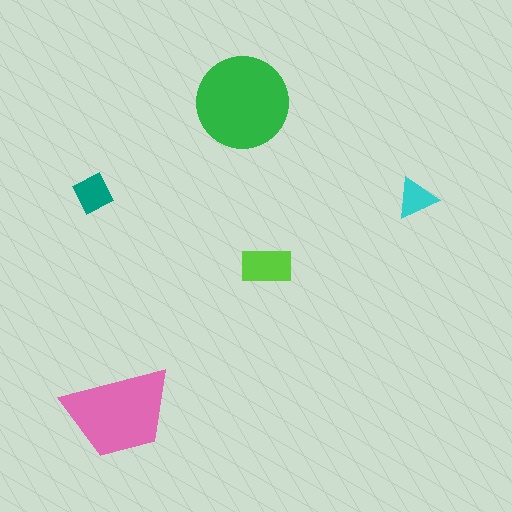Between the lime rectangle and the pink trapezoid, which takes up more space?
The pink trapezoid.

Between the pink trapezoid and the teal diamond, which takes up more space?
The pink trapezoid.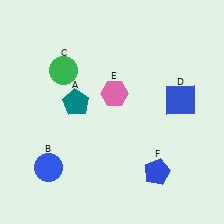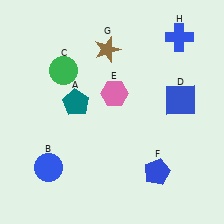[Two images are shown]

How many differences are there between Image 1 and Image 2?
There are 2 differences between the two images.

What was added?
A brown star (G), a blue cross (H) were added in Image 2.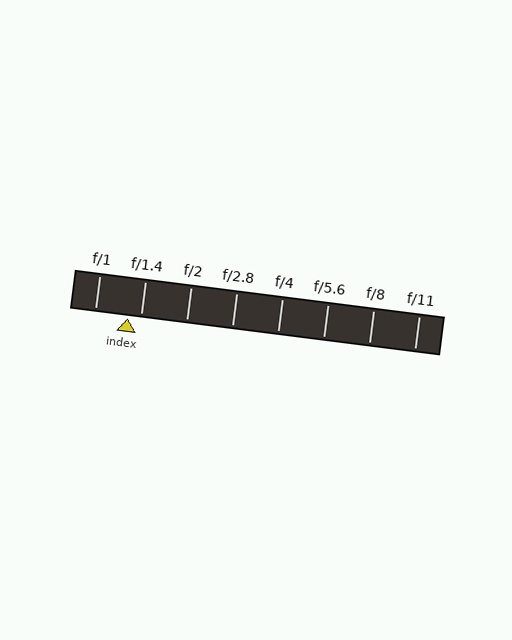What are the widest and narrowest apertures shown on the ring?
The widest aperture shown is f/1 and the narrowest is f/11.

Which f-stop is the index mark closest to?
The index mark is closest to f/1.4.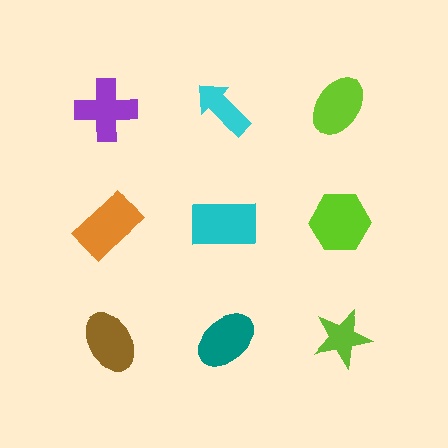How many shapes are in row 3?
3 shapes.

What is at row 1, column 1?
A purple cross.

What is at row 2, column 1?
An orange rectangle.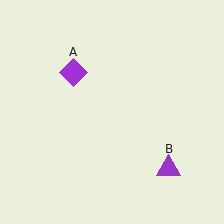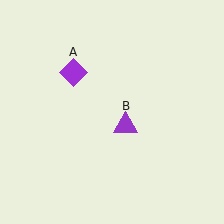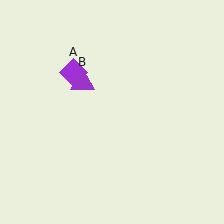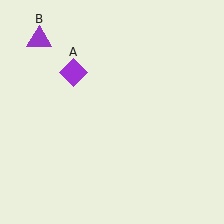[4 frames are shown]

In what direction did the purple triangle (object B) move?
The purple triangle (object B) moved up and to the left.